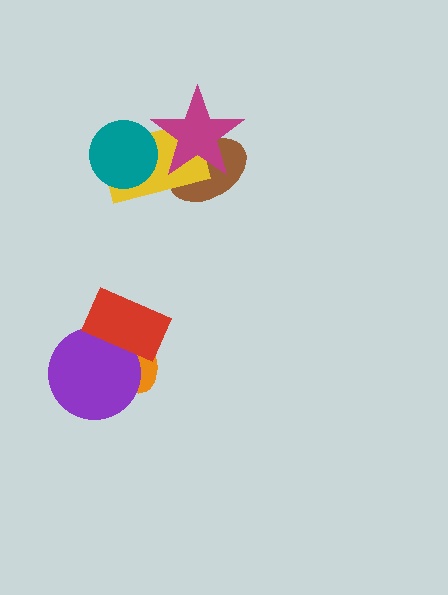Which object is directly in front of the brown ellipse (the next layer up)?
The yellow rectangle is directly in front of the brown ellipse.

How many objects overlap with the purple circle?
2 objects overlap with the purple circle.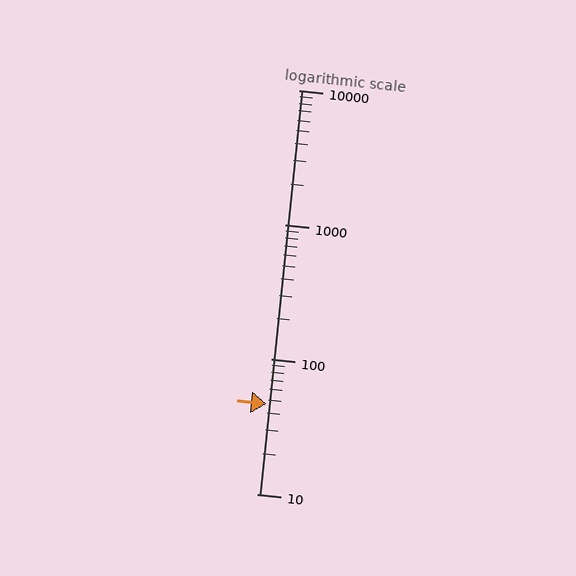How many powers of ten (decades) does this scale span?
The scale spans 3 decades, from 10 to 10000.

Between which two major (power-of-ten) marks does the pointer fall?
The pointer is between 10 and 100.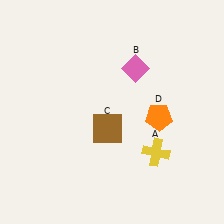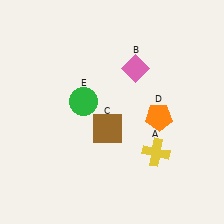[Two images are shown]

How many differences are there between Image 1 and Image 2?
There is 1 difference between the two images.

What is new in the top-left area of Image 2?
A green circle (E) was added in the top-left area of Image 2.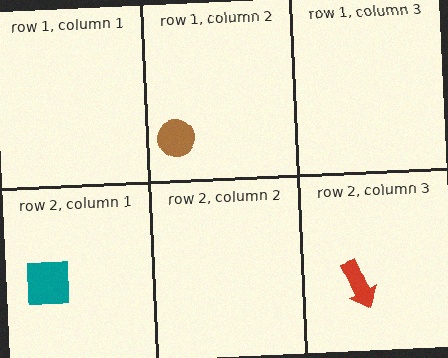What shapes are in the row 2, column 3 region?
The red arrow.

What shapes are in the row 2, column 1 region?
The teal square.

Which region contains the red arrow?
The row 2, column 3 region.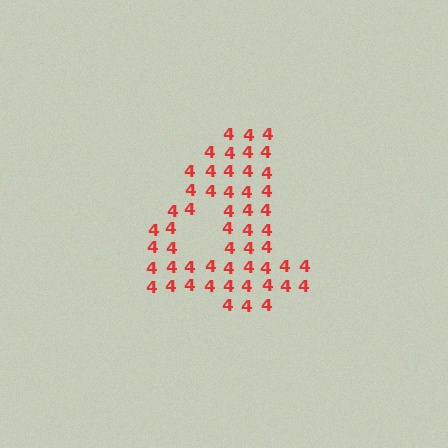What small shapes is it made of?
It is made of small digit 4's.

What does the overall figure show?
The overall figure shows the digit 4.